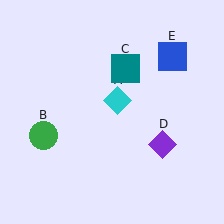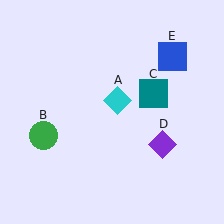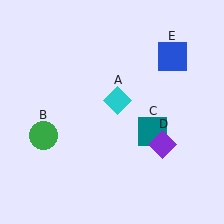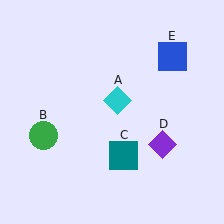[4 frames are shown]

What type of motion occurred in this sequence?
The teal square (object C) rotated clockwise around the center of the scene.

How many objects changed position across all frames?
1 object changed position: teal square (object C).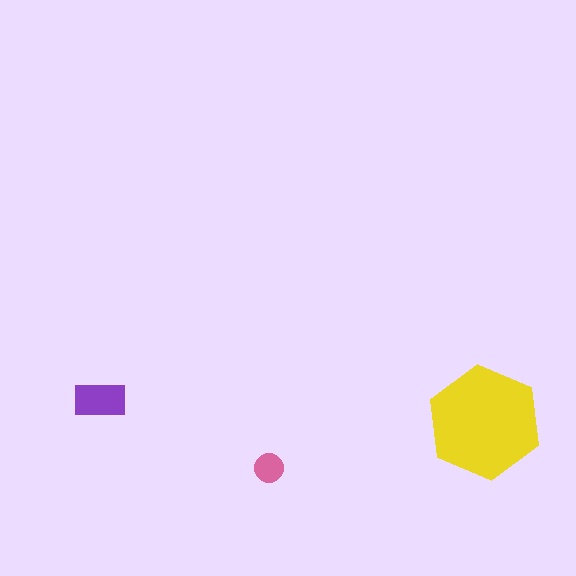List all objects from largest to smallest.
The yellow hexagon, the purple rectangle, the pink circle.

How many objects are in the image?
There are 3 objects in the image.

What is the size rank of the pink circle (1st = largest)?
3rd.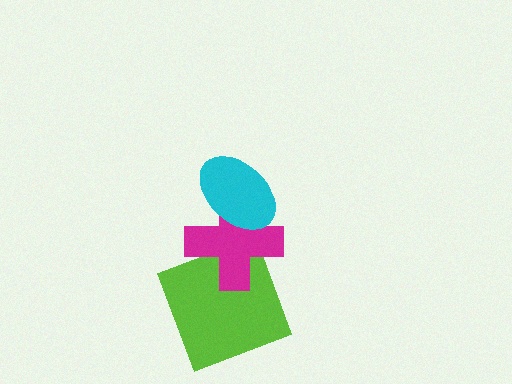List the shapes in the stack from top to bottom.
From top to bottom: the cyan ellipse, the magenta cross, the lime square.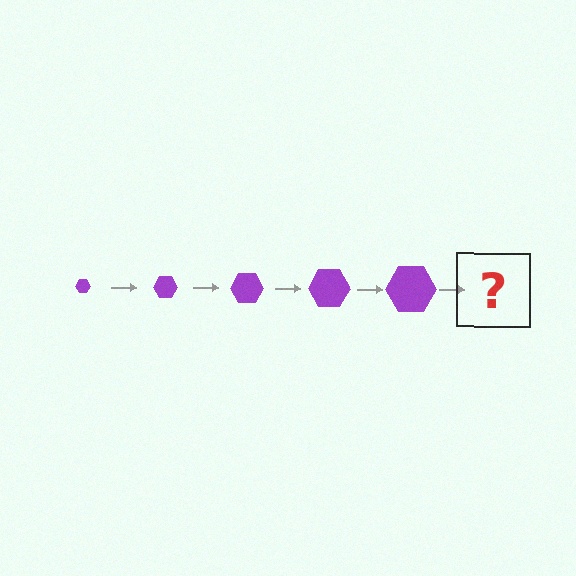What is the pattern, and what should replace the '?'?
The pattern is that the hexagon gets progressively larger each step. The '?' should be a purple hexagon, larger than the previous one.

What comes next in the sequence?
The next element should be a purple hexagon, larger than the previous one.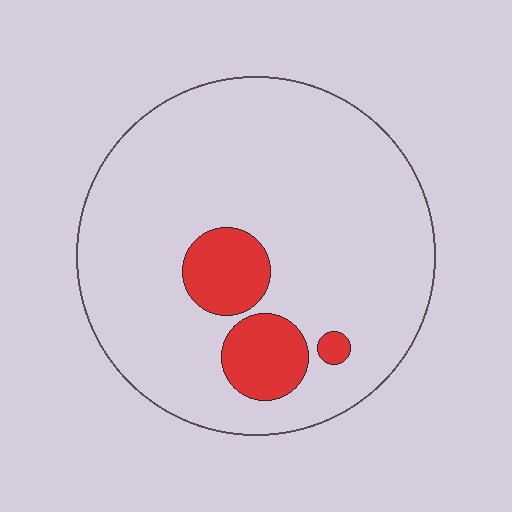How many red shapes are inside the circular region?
3.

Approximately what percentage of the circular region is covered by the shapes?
Approximately 15%.